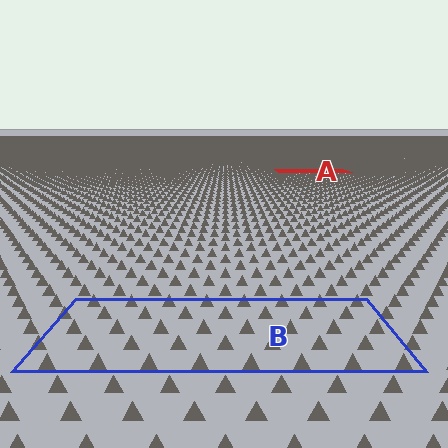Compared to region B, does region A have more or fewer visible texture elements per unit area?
Region A has more texture elements per unit area — they are packed more densely because it is farther away.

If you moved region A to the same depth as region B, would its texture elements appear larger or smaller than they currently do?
They would appear larger. At a closer depth, the same texture elements are projected at a bigger on-screen size.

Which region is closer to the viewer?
Region B is closer. The texture elements there are larger and more spread out.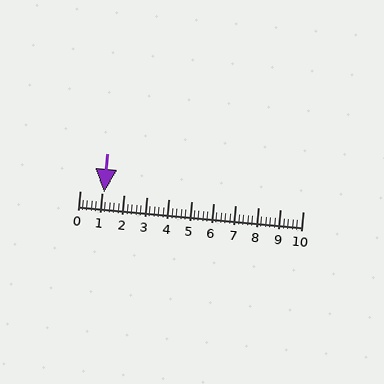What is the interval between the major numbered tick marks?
The major tick marks are spaced 1 units apart.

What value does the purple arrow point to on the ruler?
The purple arrow points to approximately 1.1.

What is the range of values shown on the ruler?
The ruler shows values from 0 to 10.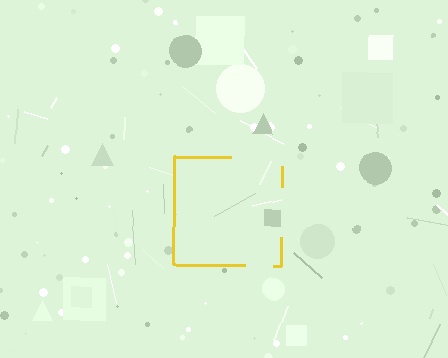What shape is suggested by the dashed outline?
The dashed outline suggests a square.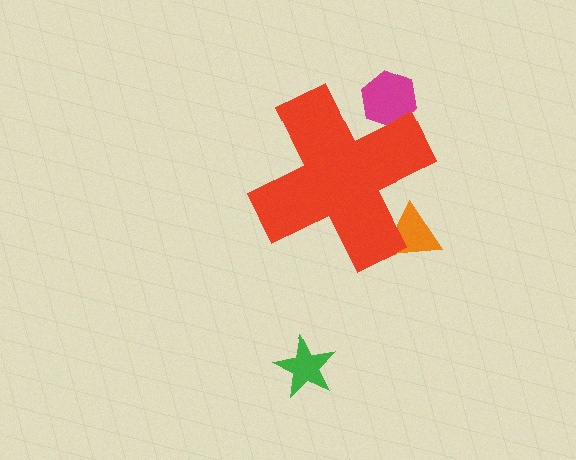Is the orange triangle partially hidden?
Yes, the orange triangle is partially hidden behind the red cross.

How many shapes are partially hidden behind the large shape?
2 shapes are partially hidden.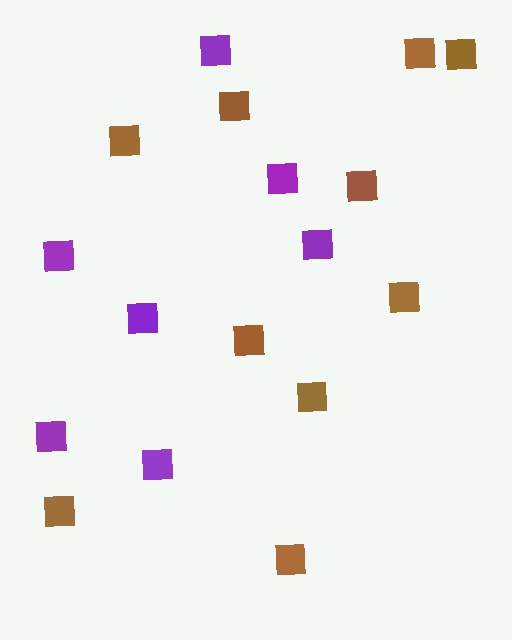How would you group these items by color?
There are 2 groups: one group of purple squares (7) and one group of brown squares (10).